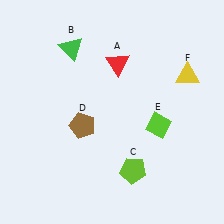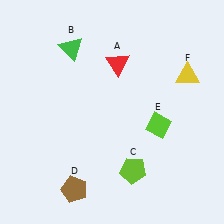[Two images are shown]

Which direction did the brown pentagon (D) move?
The brown pentagon (D) moved down.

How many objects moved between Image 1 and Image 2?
1 object moved between the two images.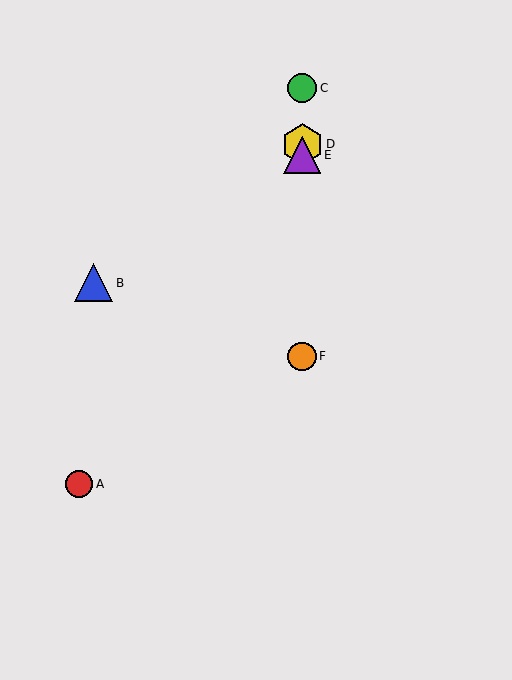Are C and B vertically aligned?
No, C is at x≈302 and B is at x≈94.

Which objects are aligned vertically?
Objects C, D, E, F are aligned vertically.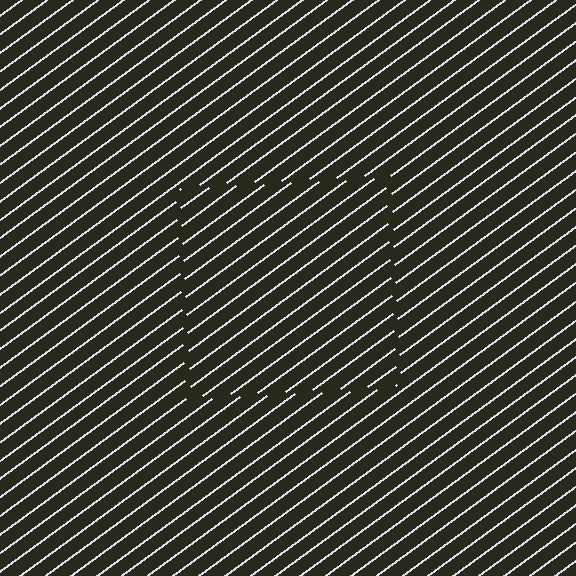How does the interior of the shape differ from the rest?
The interior of the shape contains the same grating, shifted by half a period — the contour is defined by the phase discontinuity where line-ends from the inner and outer gratings abut.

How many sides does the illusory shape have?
4 sides — the line-ends trace a square.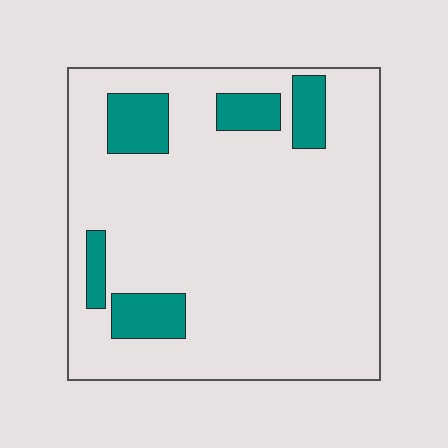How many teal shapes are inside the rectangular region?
5.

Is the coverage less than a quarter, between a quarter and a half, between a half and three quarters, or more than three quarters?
Less than a quarter.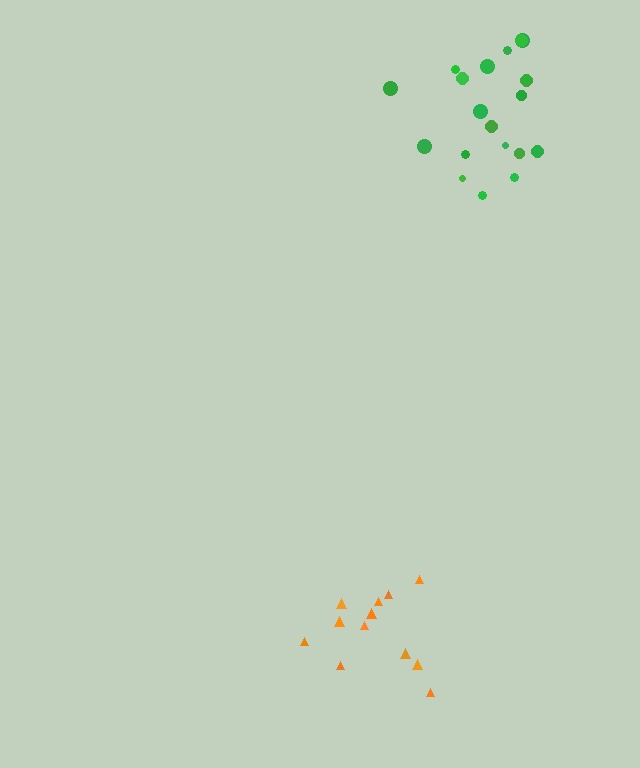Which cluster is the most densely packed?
Orange.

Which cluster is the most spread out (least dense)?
Green.